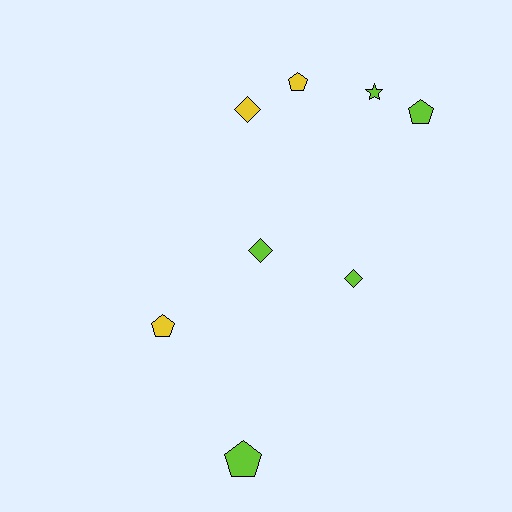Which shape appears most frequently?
Pentagon, with 4 objects.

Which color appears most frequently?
Lime, with 5 objects.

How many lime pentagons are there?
There are 2 lime pentagons.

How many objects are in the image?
There are 8 objects.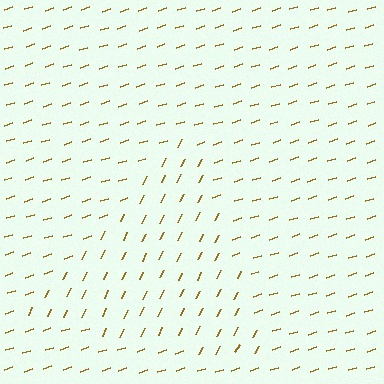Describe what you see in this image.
The image is filled with small brown line segments. A triangle region in the image has lines oriented differently from the surrounding lines, creating a visible texture boundary.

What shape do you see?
I see a triangle.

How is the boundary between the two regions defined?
The boundary is defined purely by a change in line orientation (approximately 45 degrees difference). All lines are the same color and thickness.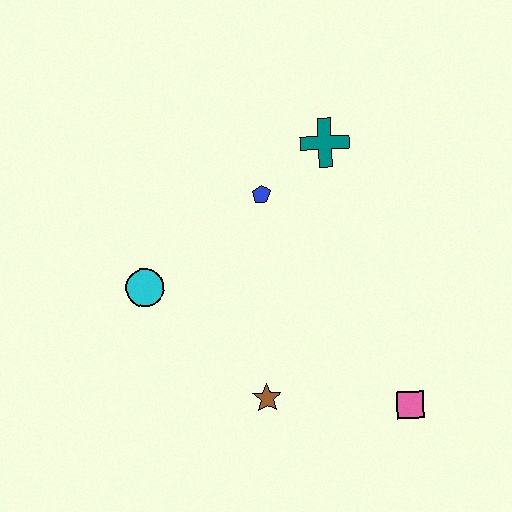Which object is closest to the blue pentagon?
The teal cross is closest to the blue pentagon.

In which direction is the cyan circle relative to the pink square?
The cyan circle is to the left of the pink square.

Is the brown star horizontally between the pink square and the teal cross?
No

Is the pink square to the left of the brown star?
No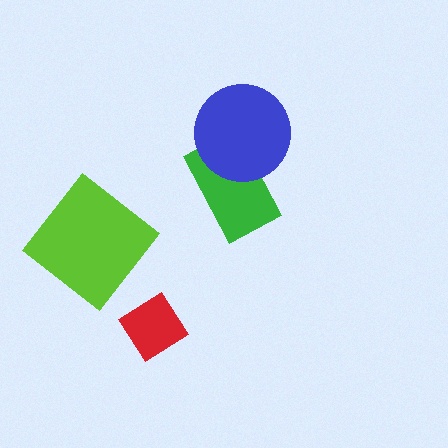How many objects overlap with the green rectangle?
1 object overlaps with the green rectangle.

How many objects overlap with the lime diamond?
0 objects overlap with the lime diamond.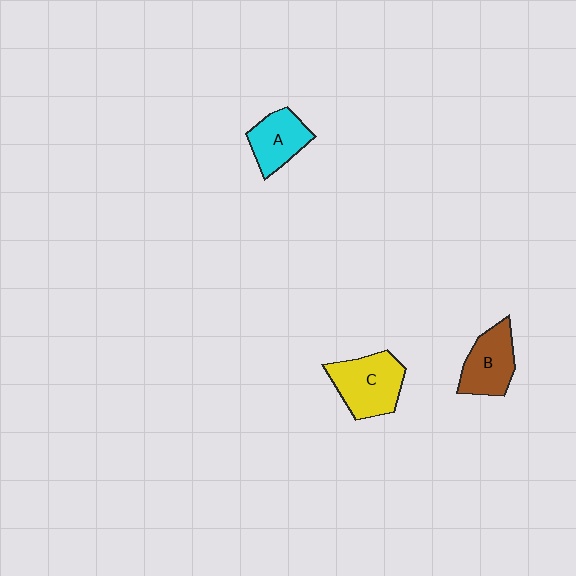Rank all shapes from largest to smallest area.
From largest to smallest: C (yellow), B (brown), A (cyan).